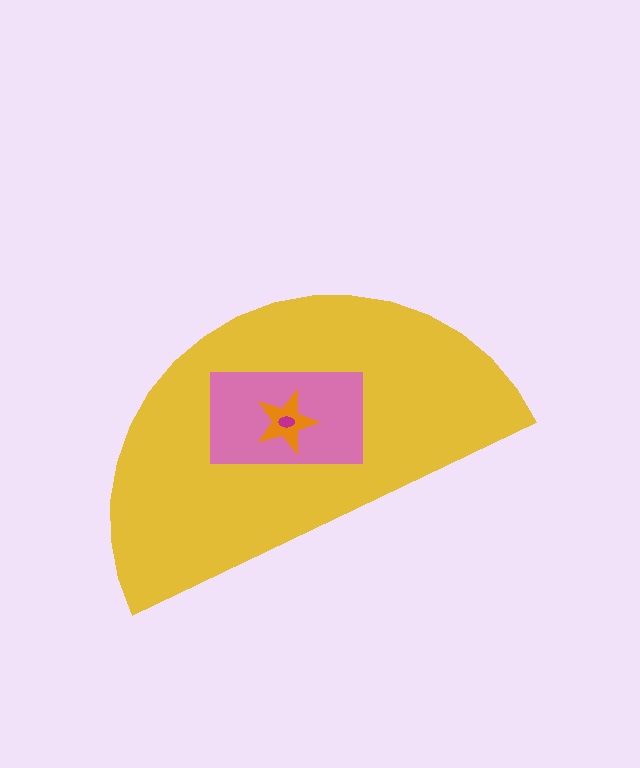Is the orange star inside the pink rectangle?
Yes.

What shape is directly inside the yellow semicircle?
The pink rectangle.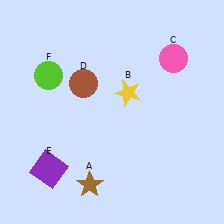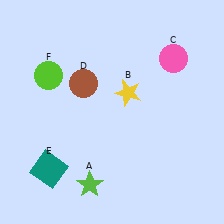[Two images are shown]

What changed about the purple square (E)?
In Image 1, E is purple. In Image 2, it changed to teal.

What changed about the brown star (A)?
In Image 1, A is brown. In Image 2, it changed to lime.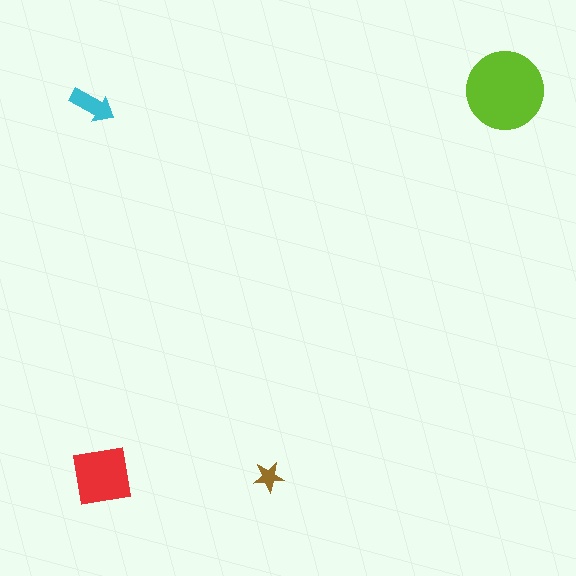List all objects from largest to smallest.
The lime circle, the red square, the cyan arrow, the brown star.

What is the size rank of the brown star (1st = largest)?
4th.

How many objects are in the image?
There are 4 objects in the image.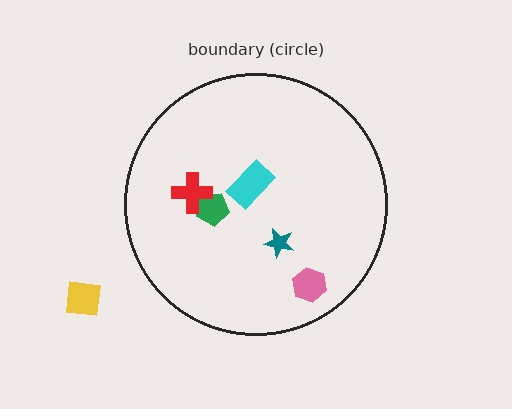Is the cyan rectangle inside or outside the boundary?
Inside.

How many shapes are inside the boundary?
5 inside, 1 outside.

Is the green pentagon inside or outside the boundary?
Inside.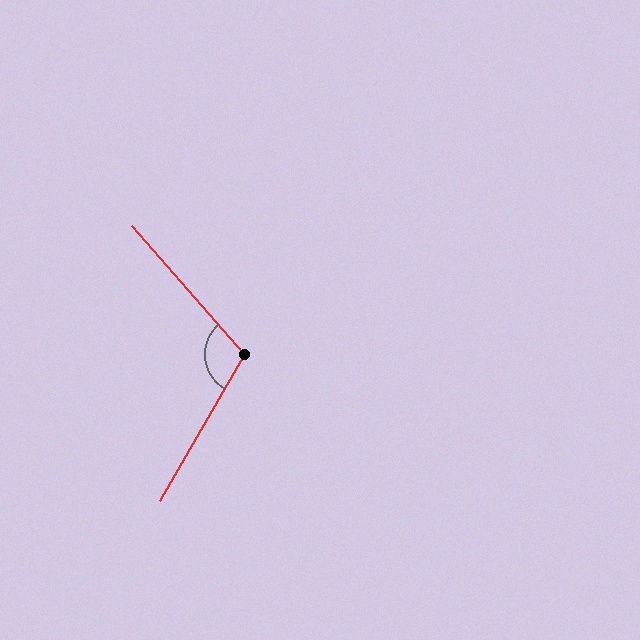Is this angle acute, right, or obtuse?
It is obtuse.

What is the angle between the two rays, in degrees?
Approximately 109 degrees.